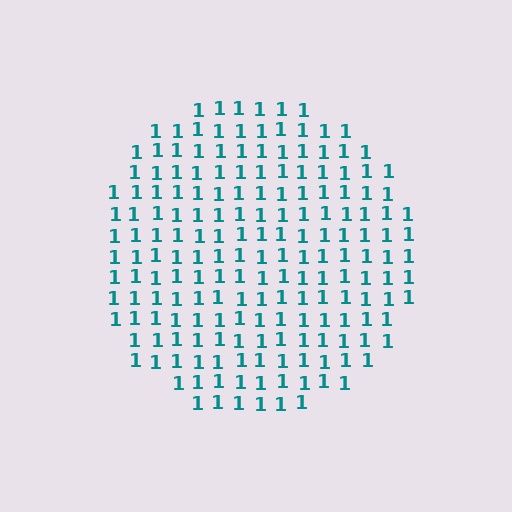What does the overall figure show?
The overall figure shows a circle.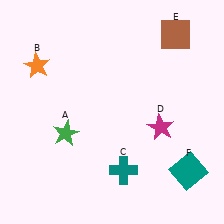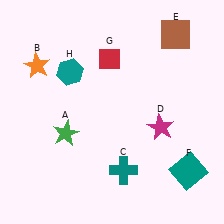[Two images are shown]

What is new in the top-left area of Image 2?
A red diamond (G) was added in the top-left area of Image 2.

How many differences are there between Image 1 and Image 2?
There are 2 differences between the two images.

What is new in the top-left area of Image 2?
A teal hexagon (H) was added in the top-left area of Image 2.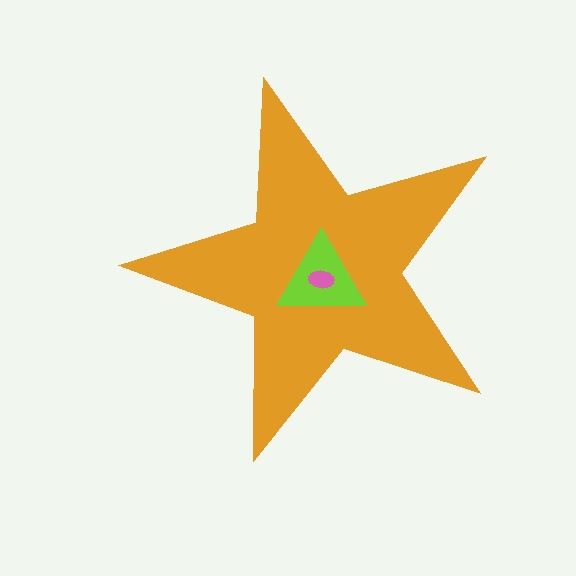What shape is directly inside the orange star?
The lime triangle.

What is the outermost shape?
The orange star.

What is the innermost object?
The pink ellipse.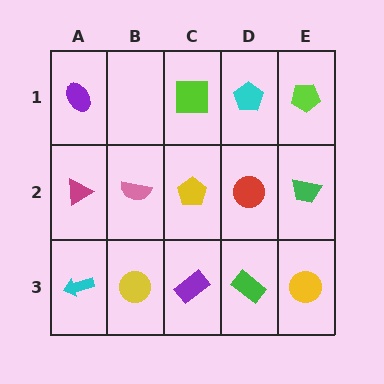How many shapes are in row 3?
5 shapes.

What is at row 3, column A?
A cyan arrow.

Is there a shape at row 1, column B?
No, that cell is empty.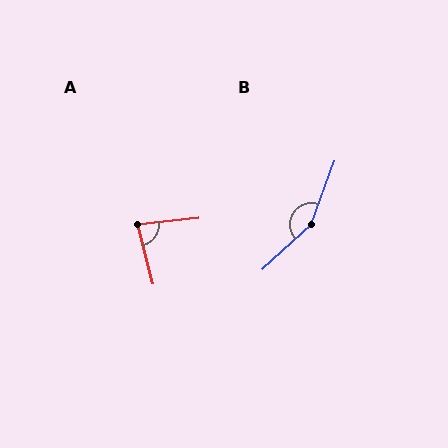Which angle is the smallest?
A, at approximately 81 degrees.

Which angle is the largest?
B, at approximately 154 degrees.